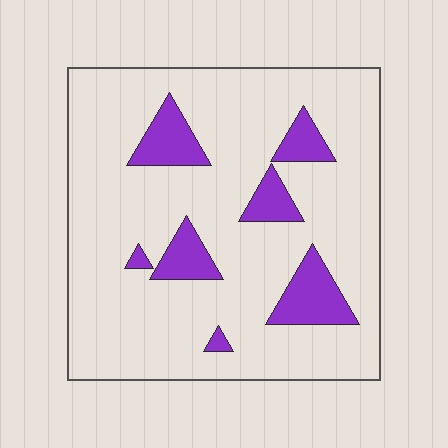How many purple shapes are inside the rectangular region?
7.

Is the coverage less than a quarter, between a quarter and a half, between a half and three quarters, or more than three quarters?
Less than a quarter.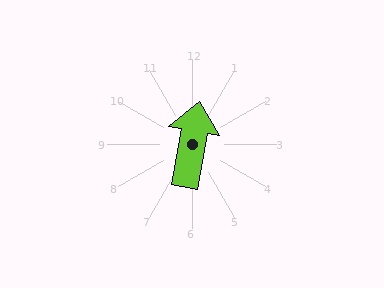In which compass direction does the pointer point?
North.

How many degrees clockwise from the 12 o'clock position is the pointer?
Approximately 10 degrees.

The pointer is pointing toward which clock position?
Roughly 12 o'clock.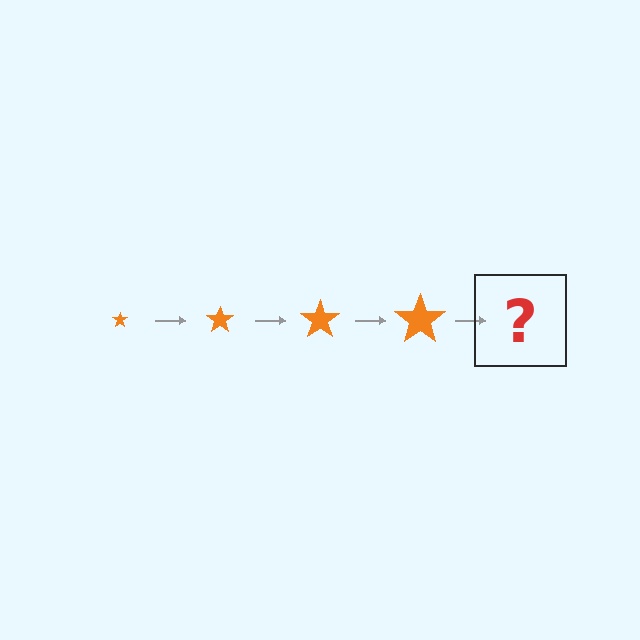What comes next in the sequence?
The next element should be an orange star, larger than the previous one.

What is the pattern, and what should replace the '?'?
The pattern is that the star gets progressively larger each step. The '?' should be an orange star, larger than the previous one.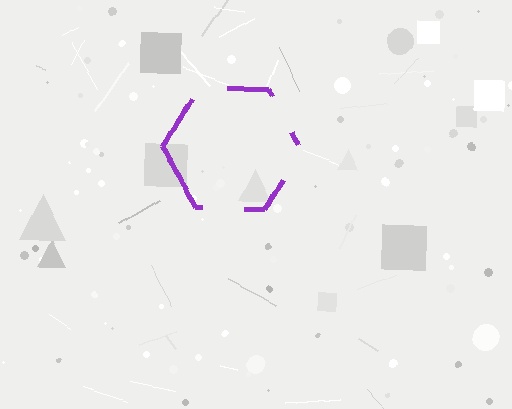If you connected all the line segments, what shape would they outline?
They would outline a hexagon.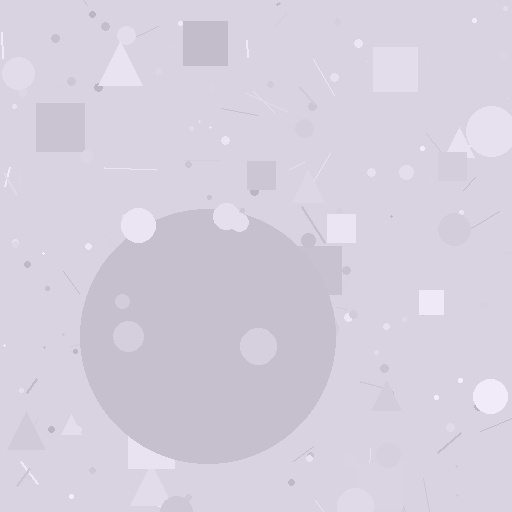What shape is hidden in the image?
A circle is hidden in the image.